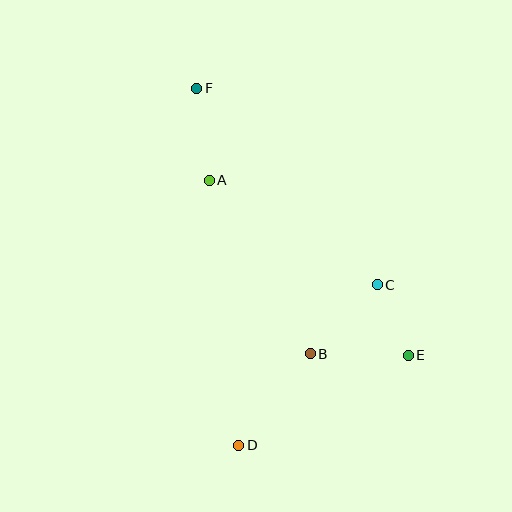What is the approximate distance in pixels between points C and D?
The distance between C and D is approximately 212 pixels.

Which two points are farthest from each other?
Points D and F are farthest from each other.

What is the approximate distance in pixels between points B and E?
The distance between B and E is approximately 98 pixels.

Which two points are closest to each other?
Points C and E are closest to each other.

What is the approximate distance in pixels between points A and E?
The distance between A and E is approximately 265 pixels.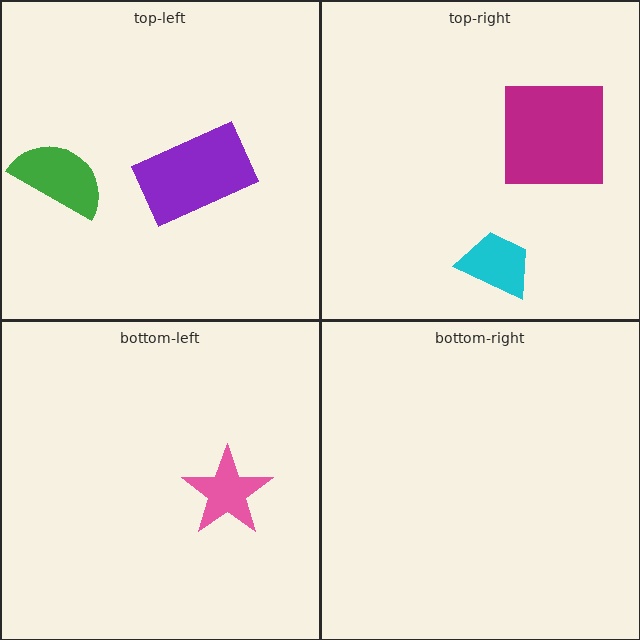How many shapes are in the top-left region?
2.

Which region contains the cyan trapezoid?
The top-right region.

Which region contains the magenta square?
The top-right region.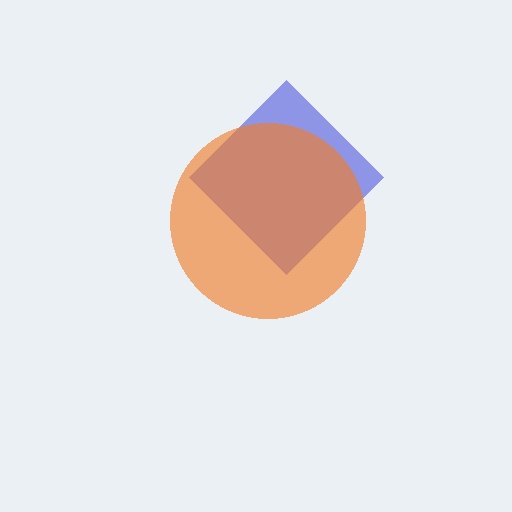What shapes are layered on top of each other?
The layered shapes are: a blue diamond, an orange circle.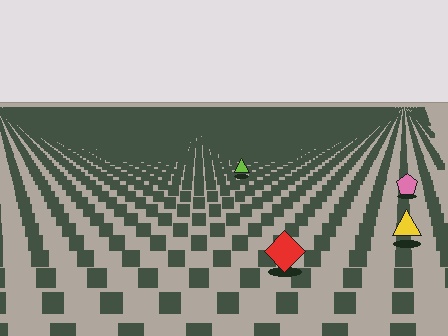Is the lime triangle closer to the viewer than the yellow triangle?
No. The yellow triangle is closer — you can tell from the texture gradient: the ground texture is coarser near it.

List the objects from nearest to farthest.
From nearest to farthest: the red diamond, the yellow triangle, the pink pentagon, the lime triangle.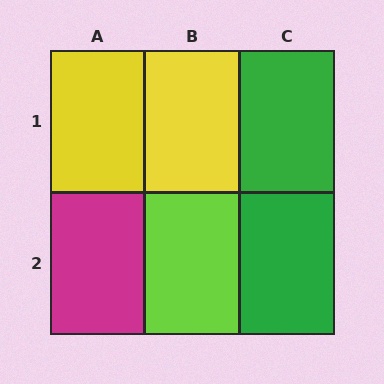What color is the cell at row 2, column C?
Green.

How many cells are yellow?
2 cells are yellow.